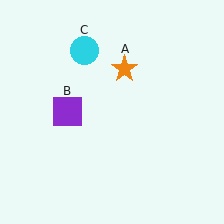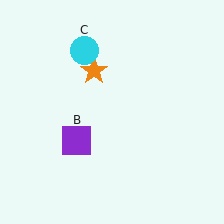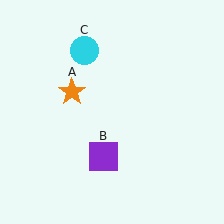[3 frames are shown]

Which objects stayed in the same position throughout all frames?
Cyan circle (object C) remained stationary.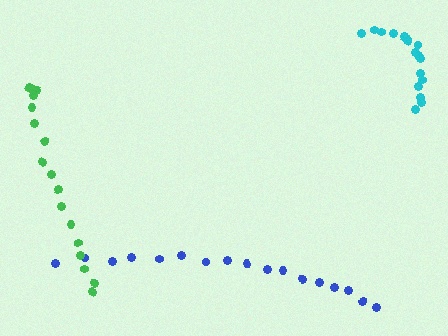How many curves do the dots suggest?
There are 3 distinct paths.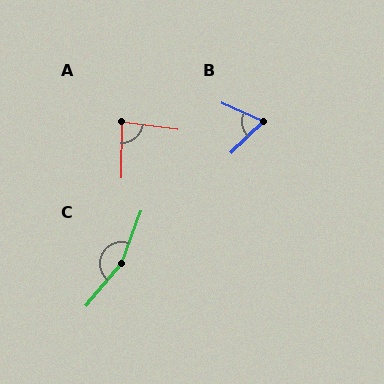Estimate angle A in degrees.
Approximately 83 degrees.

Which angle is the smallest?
B, at approximately 69 degrees.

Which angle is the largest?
C, at approximately 161 degrees.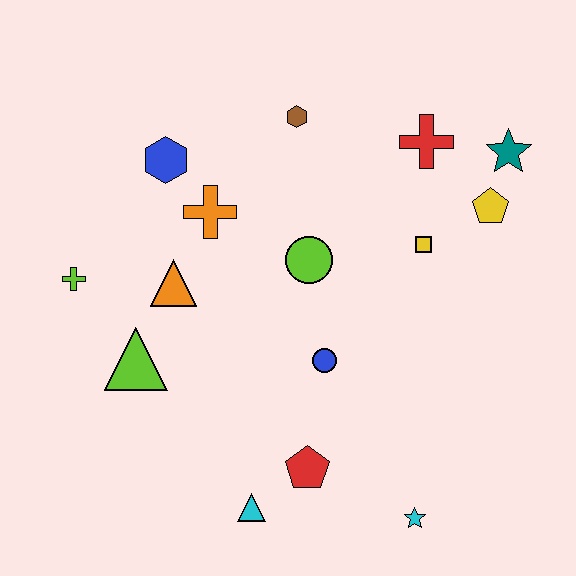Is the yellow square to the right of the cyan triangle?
Yes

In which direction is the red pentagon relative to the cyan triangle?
The red pentagon is to the right of the cyan triangle.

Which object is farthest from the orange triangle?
The teal star is farthest from the orange triangle.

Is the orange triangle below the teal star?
Yes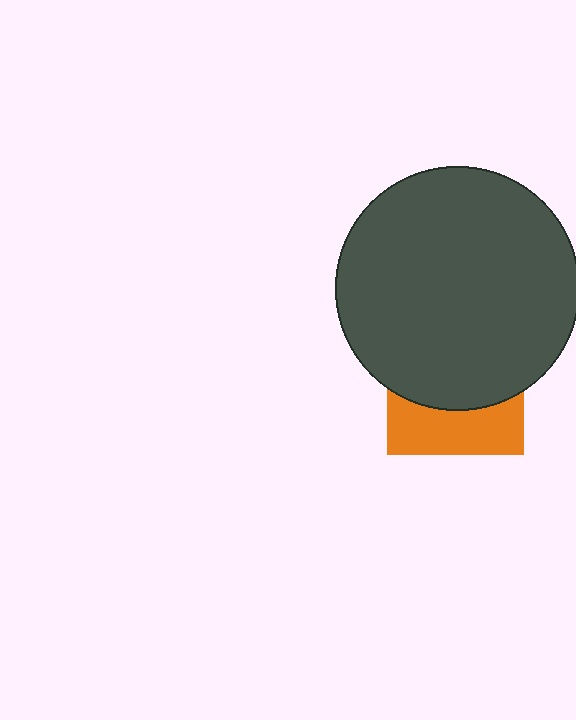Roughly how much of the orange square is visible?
A small part of it is visible (roughly 37%).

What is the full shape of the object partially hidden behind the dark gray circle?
The partially hidden object is an orange square.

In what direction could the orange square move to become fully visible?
The orange square could move down. That would shift it out from behind the dark gray circle entirely.